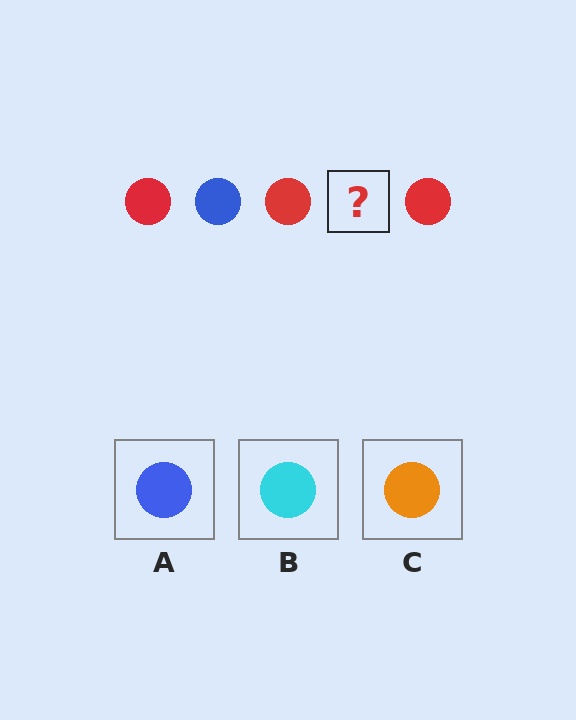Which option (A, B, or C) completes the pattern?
A.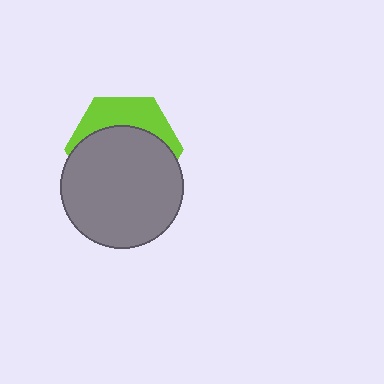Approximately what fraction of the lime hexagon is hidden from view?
Roughly 67% of the lime hexagon is hidden behind the gray circle.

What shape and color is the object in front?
The object in front is a gray circle.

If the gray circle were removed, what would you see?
You would see the complete lime hexagon.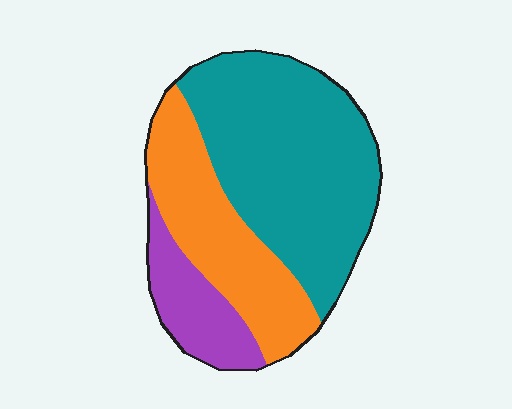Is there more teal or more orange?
Teal.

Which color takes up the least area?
Purple, at roughly 15%.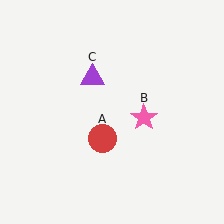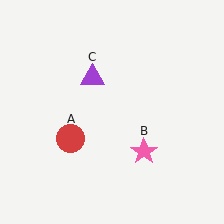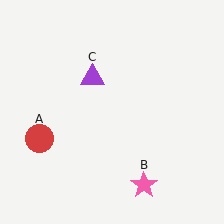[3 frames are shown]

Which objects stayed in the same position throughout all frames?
Purple triangle (object C) remained stationary.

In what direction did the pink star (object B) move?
The pink star (object B) moved down.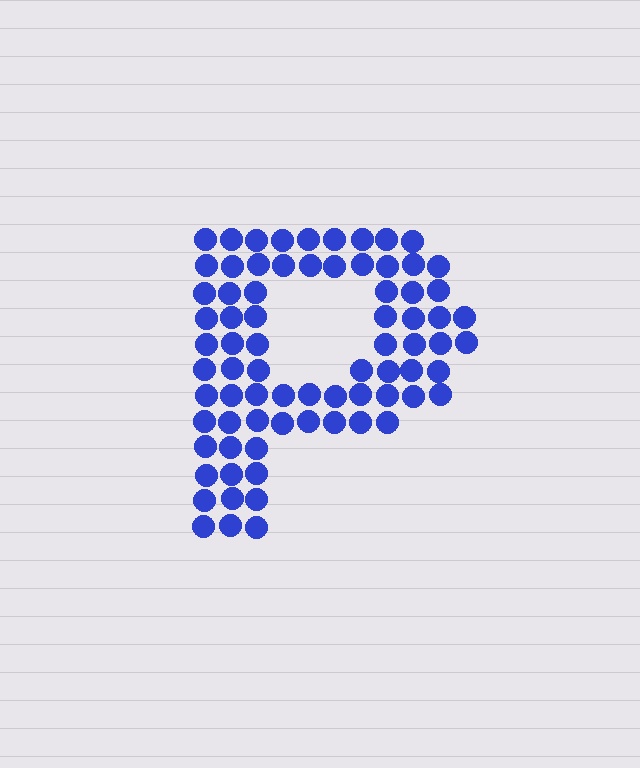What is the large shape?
The large shape is the letter P.